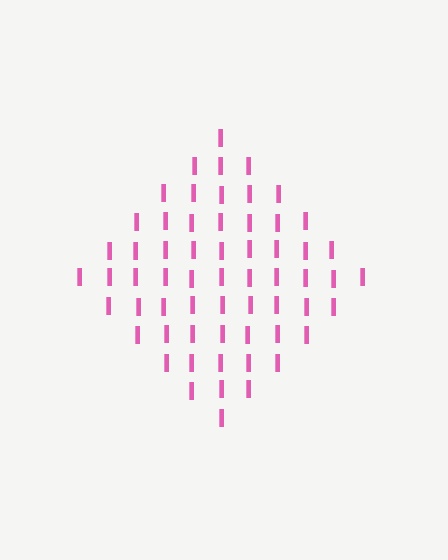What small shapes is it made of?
It is made of small letter I's.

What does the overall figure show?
The overall figure shows a diamond.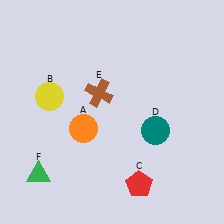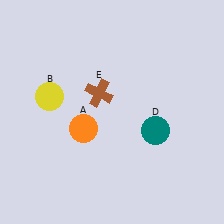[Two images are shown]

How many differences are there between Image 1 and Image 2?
There are 2 differences between the two images.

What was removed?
The green triangle (F), the red pentagon (C) were removed in Image 2.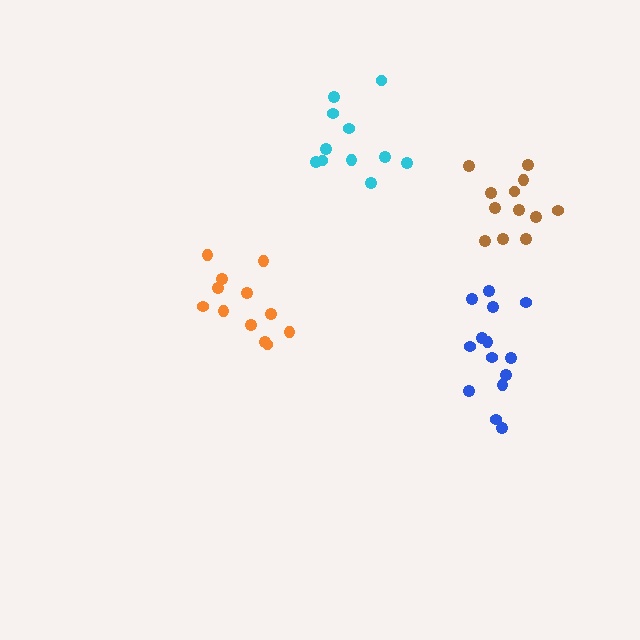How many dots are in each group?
Group 1: 14 dots, Group 2: 11 dots, Group 3: 12 dots, Group 4: 12 dots (49 total).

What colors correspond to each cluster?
The clusters are colored: blue, cyan, orange, brown.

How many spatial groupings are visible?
There are 4 spatial groupings.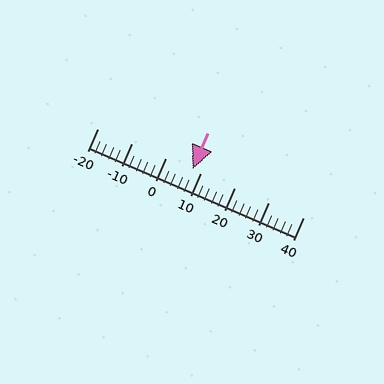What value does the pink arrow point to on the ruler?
The pink arrow points to approximately 8.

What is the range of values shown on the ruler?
The ruler shows values from -20 to 40.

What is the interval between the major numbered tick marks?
The major tick marks are spaced 10 units apart.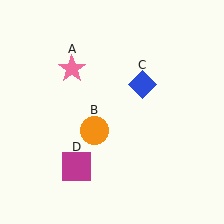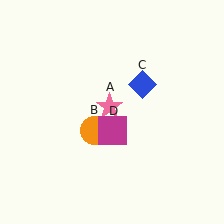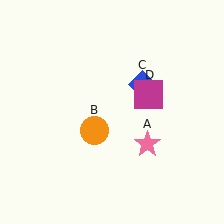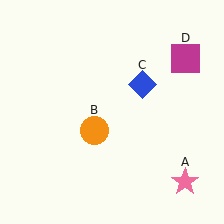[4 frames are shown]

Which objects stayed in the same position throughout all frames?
Orange circle (object B) and blue diamond (object C) remained stationary.